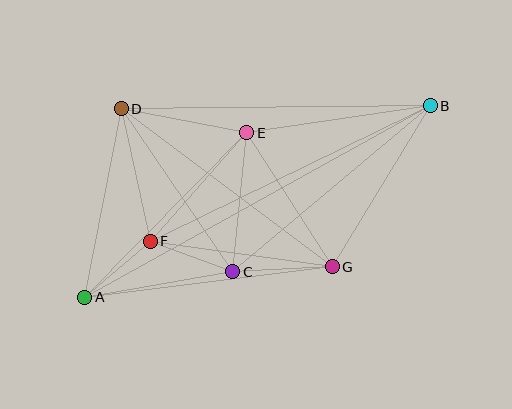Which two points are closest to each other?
Points A and F are closest to each other.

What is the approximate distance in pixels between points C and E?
The distance between C and E is approximately 140 pixels.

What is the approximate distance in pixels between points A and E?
The distance between A and E is approximately 231 pixels.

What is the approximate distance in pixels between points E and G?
The distance between E and G is approximately 159 pixels.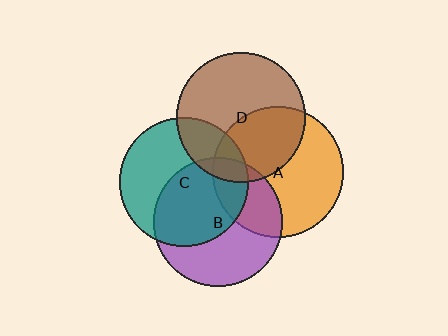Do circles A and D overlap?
Yes.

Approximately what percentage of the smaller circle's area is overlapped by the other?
Approximately 40%.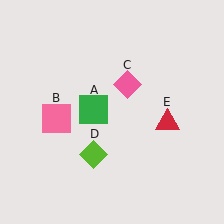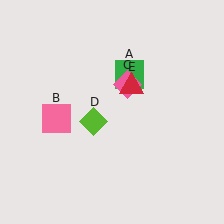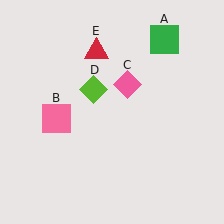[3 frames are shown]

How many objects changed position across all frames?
3 objects changed position: green square (object A), lime diamond (object D), red triangle (object E).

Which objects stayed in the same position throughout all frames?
Pink square (object B) and pink diamond (object C) remained stationary.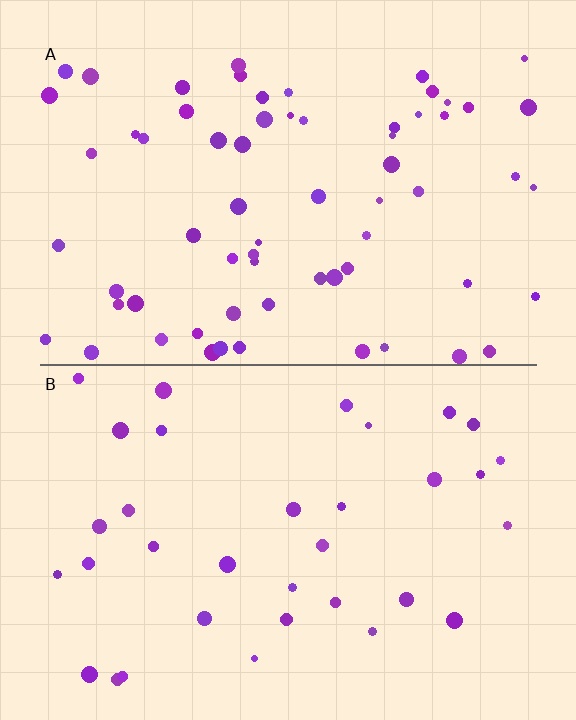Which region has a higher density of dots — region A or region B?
A (the top).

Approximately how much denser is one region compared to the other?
Approximately 1.9× — region A over region B.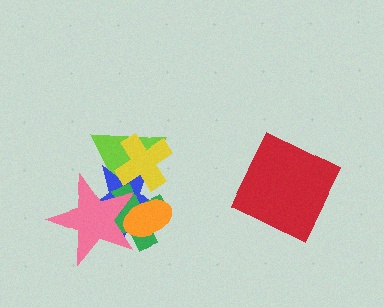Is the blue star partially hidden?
Yes, it is partially covered by another shape.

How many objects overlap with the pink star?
4 objects overlap with the pink star.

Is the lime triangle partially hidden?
Yes, it is partially covered by another shape.